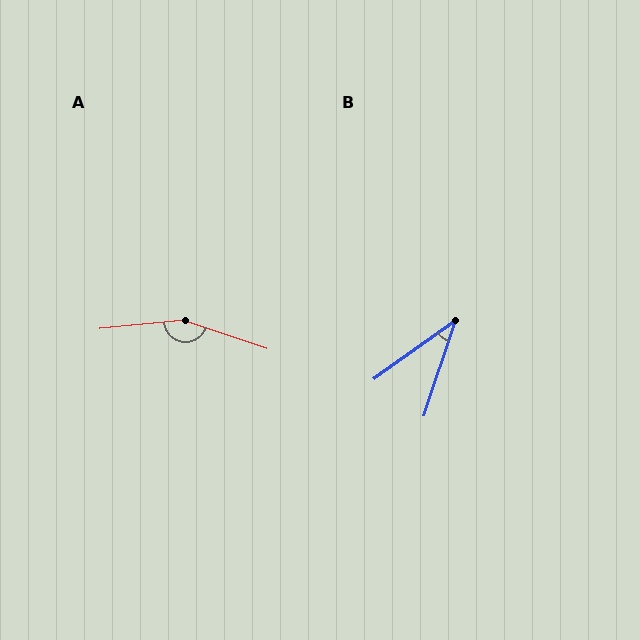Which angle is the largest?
A, at approximately 156 degrees.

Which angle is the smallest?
B, at approximately 36 degrees.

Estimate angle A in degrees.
Approximately 156 degrees.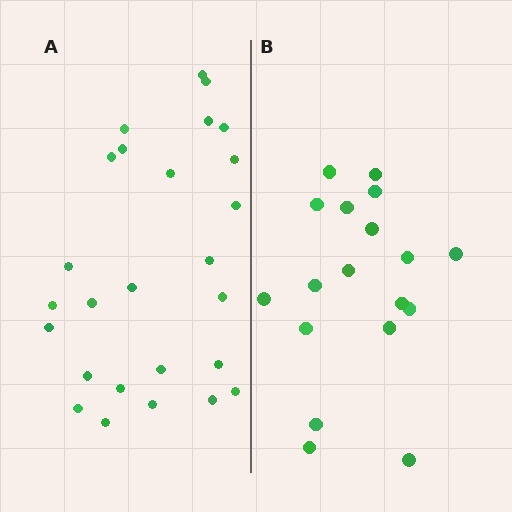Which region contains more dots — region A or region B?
Region A (the left region) has more dots.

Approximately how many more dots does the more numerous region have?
Region A has roughly 8 or so more dots than region B.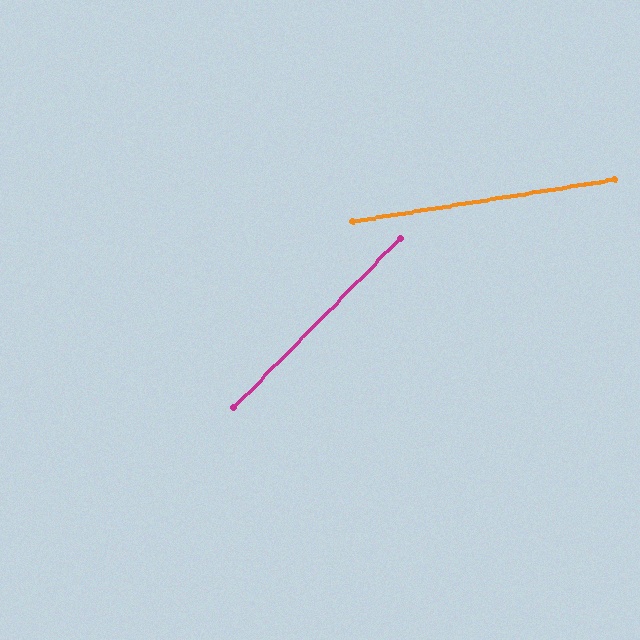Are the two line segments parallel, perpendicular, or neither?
Neither parallel nor perpendicular — they differ by about 36°.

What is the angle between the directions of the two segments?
Approximately 36 degrees.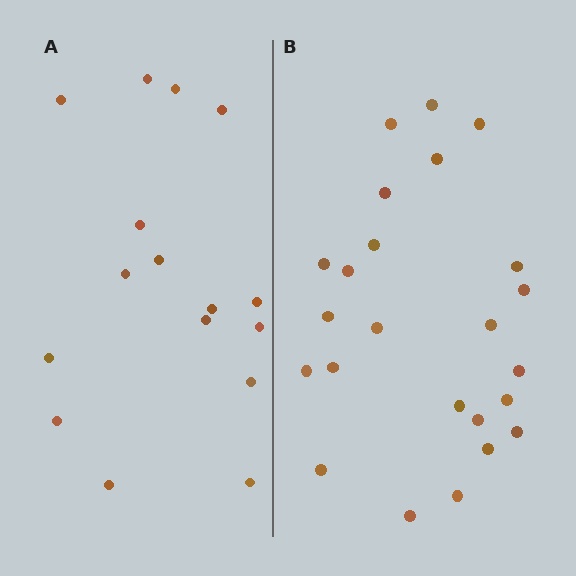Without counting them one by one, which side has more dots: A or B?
Region B (the right region) has more dots.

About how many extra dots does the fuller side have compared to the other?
Region B has roughly 8 or so more dots than region A.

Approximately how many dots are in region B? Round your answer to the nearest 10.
About 20 dots. (The exact count is 24, which rounds to 20.)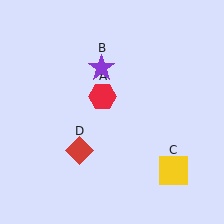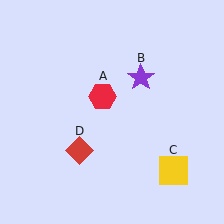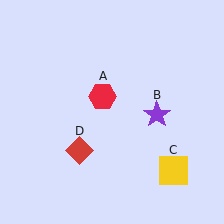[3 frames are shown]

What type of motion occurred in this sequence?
The purple star (object B) rotated clockwise around the center of the scene.